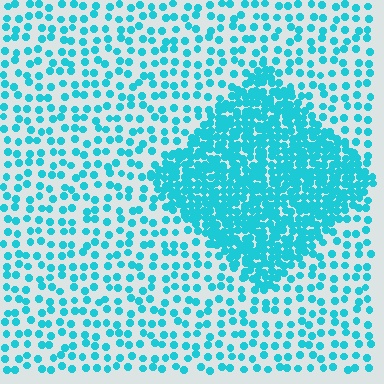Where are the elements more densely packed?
The elements are more densely packed inside the diamond boundary.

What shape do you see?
I see a diamond.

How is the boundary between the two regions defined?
The boundary is defined by a change in element density (approximately 2.9x ratio). All elements are the same color, size, and shape.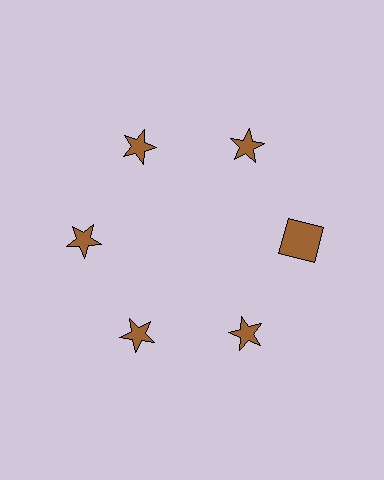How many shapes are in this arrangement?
There are 6 shapes arranged in a ring pattern.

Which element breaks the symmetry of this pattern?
The brown square at roughly the 3 o'clock position breaks the symmetry. All other shapes are brown stars.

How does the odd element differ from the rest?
It has a different shape: square instead of star.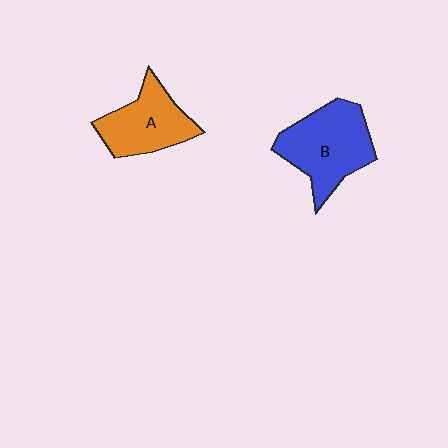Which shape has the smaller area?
Shape A (orange).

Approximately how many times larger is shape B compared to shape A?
Approximately 1.3 times.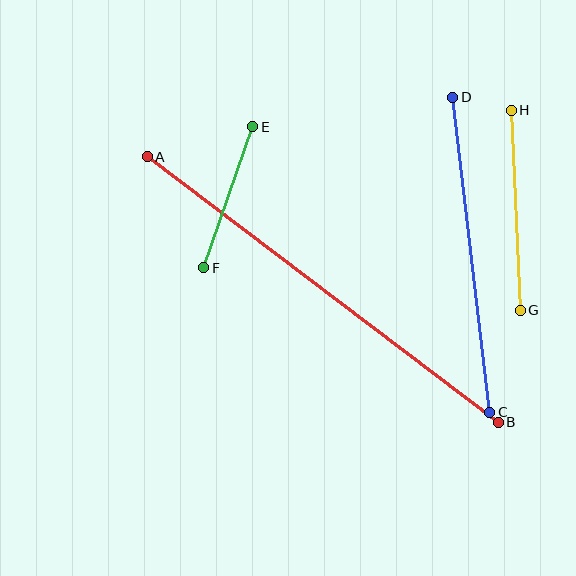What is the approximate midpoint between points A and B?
The midpoint is at approximately (323, 289) pixels.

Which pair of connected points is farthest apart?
Points A and B are farthest apart.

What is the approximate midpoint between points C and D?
The midpoint is at approximately (471, 255) pixels.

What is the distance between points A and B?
The distance is approximately 440 pixels.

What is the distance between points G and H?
The distance is approximately 200 pixels.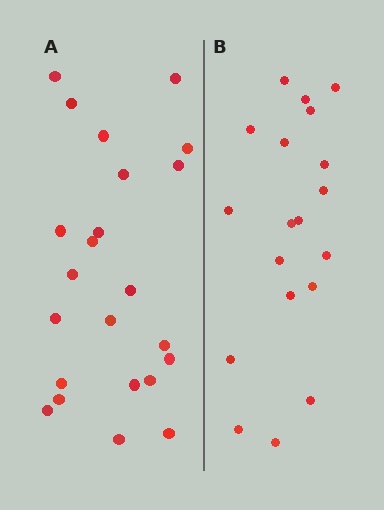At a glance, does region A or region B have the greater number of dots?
Region A (the left region) has more dots.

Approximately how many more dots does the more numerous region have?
Region A has about 4 more dots than region B.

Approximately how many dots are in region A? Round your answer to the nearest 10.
About 20 dots. (The exact count is 23, which rounds to 20.)